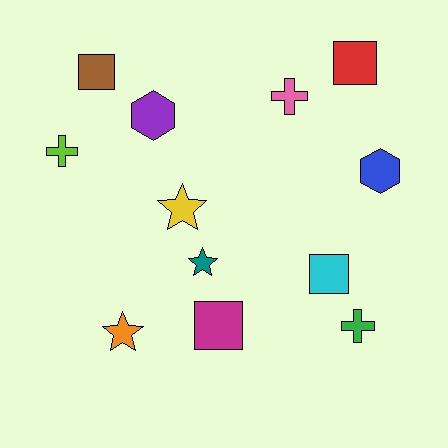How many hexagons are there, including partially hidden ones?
There are 2 hexagons.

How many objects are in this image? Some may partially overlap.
There are 12 objects.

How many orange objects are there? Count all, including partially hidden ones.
There is 1 orange object.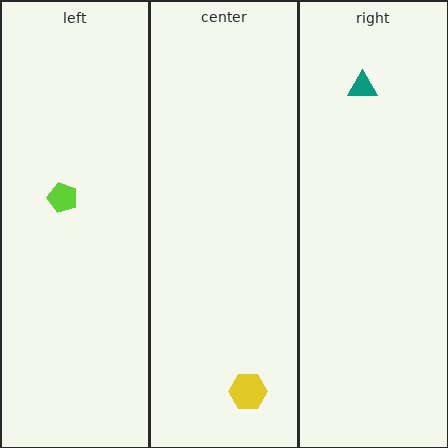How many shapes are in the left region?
1.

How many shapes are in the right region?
1.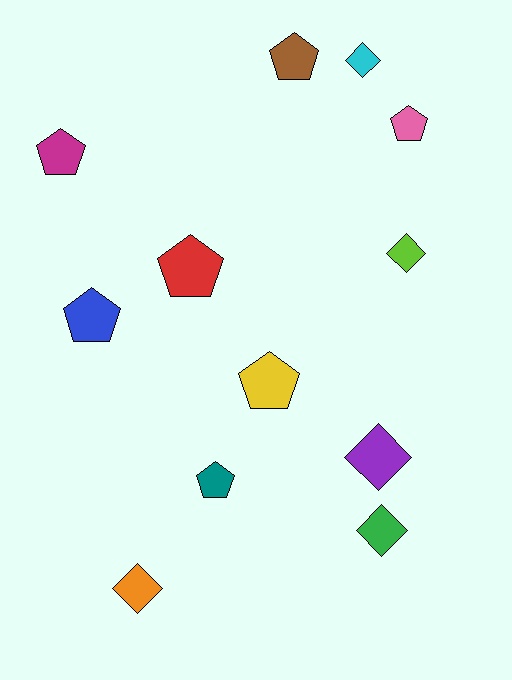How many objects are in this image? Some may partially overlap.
There are 12 objects.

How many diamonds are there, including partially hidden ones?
There are 5 diamonds.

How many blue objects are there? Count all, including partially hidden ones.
There is 1 blue object.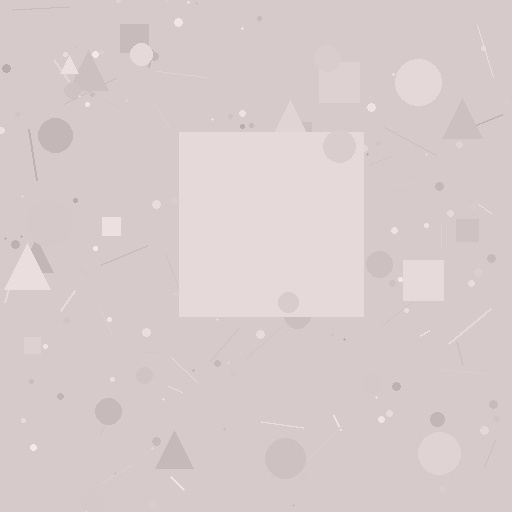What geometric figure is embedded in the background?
A square is embedded in the background.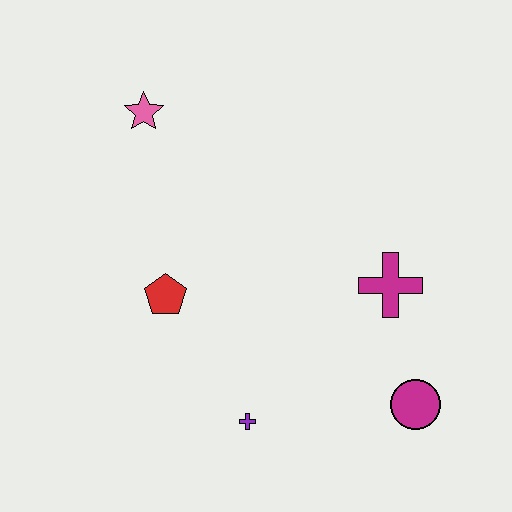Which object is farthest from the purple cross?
The pink star is farthest from the purple cross.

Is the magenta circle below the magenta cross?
Yes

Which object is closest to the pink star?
The red pentagon is closest to the pink star.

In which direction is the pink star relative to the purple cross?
The pink star is above the purple cross.